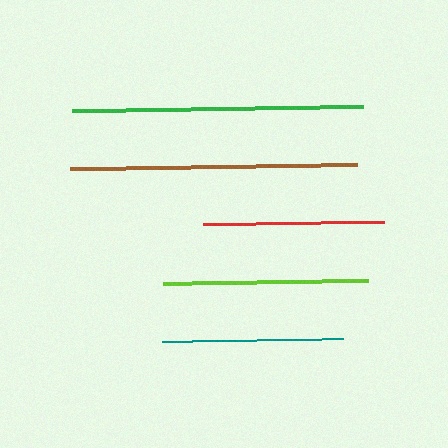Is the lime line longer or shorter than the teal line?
The lime line is longer than the teal line.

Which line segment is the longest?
The green line is the longest at approximately 291 pixels.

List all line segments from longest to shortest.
From longest to shortest: green, brown, lime, red, teal.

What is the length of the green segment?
The green segment is approximately 291 pixels long.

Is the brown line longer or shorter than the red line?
The brown line is longer than the red line.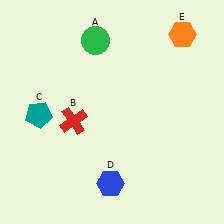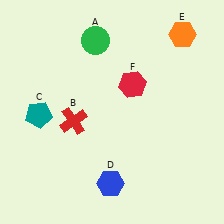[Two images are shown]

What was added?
A red hexagon (F) was added in Image 2.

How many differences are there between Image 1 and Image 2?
There is 1 difference between the two images.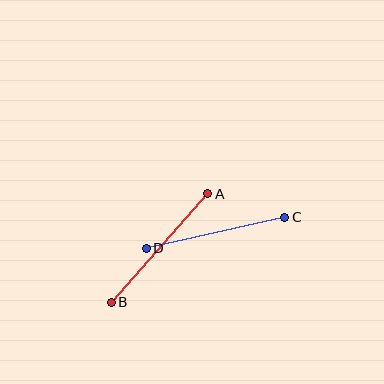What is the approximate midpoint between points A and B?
The midpoint is at approximately (159, 248) pixels.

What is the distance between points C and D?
The distance is approximately 142 pixels.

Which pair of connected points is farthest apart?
Points A and B are farthest apart.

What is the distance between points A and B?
The distance is approximately 146 pixels.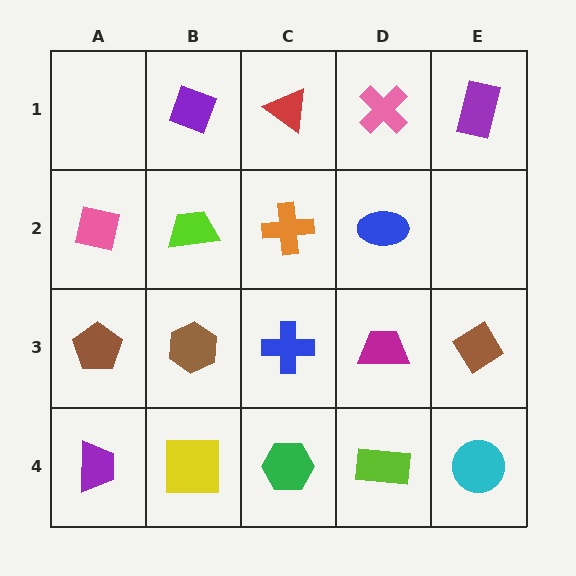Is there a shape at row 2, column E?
No, that cell is empty.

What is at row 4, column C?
A green hexagon.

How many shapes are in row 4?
5 shapes.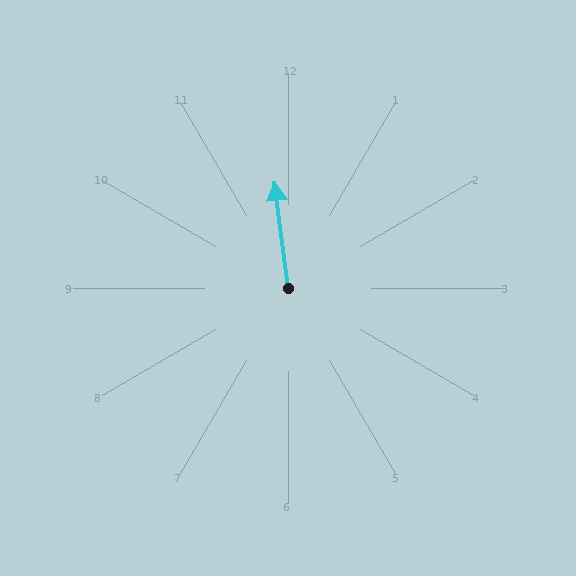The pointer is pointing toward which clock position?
Roughly 12 o'clock.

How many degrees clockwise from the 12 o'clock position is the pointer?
Approximately 353 degrees.